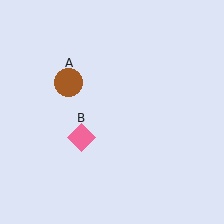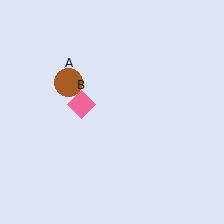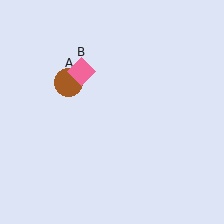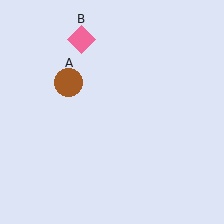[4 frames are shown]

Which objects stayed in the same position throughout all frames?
Brown circle (object A) remained stationary.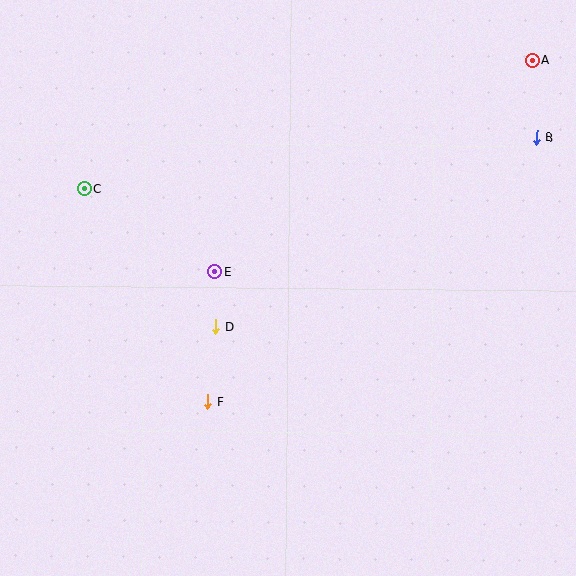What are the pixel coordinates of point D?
Point D is at (215, 327).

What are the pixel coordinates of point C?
Point C is at (84, 189).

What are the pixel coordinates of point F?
Point F is at (207, 402).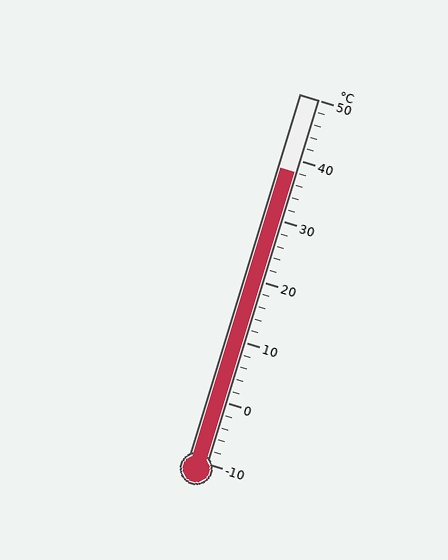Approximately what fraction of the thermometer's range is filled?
The thermometer is filled to approximately 80% of its range.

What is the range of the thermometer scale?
The thermometer scale ranges from -10°C to 50°C.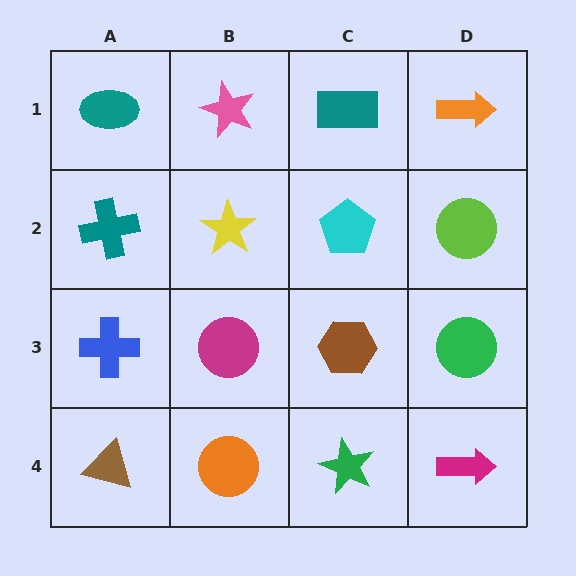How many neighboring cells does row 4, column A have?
2.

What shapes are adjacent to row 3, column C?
A cyan pentagon (row 2, column C), a green star (row 4, column C), a magenta circle (row 3, column B), a green circle (row 3, column D).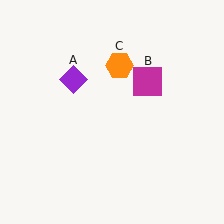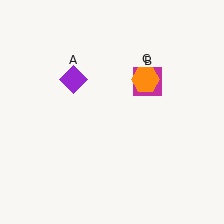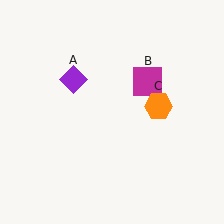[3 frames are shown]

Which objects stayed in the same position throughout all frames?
Purple diamond (object A) and magenta square (object B) remained stationary.